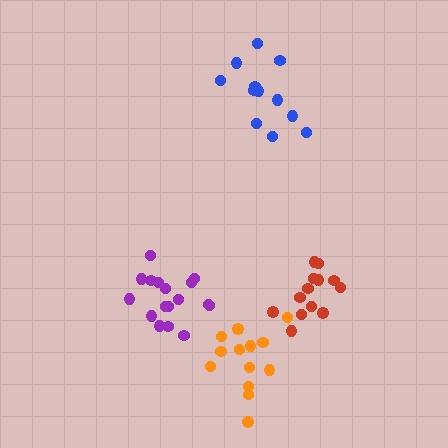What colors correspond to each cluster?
The clusters are colored: purple, red, blue, orange.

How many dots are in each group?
Group 1: 17 dots, Group 2: 13 dots, Group 3: 12 dots, Group 4: 13 dots (55 total).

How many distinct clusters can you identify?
There are 4 distinct clusters.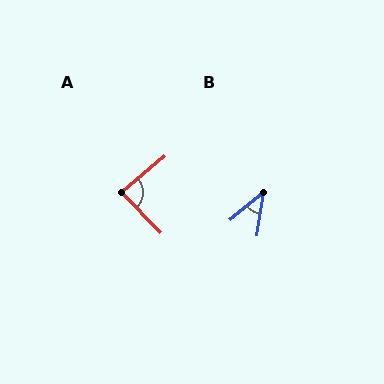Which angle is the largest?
A, at approximately 86 degrees.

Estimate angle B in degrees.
Approximately 42 degrees.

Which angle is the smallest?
B, at approximately 42 degrees.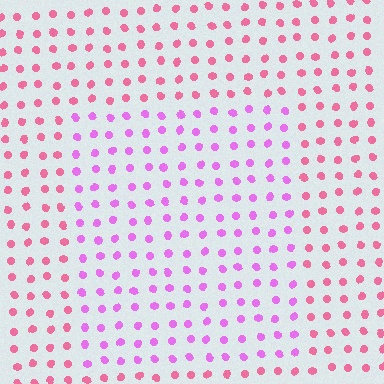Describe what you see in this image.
The image is filled with small pink elements in a uniform arrangement. A rectangle-shaped region is visible where the elements are tinted to a slightly different hue, forming a subtle color boundary.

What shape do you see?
I see a rectangle.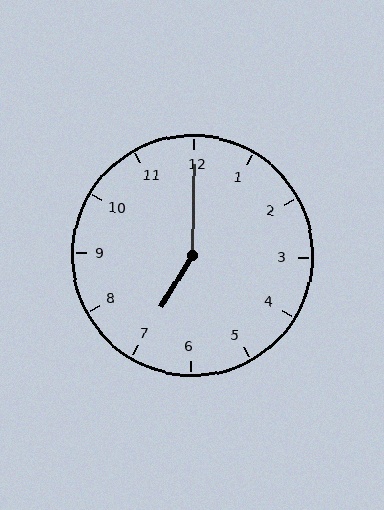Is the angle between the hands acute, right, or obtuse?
It is obtuse.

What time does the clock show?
7:00.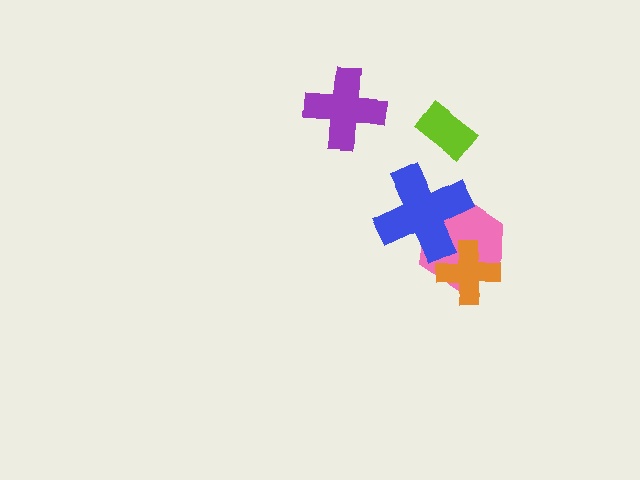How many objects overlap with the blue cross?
1 object overlaps with the blue cross.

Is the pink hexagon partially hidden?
Yes, it is partially covered by another shape.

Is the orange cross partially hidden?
No, no other shape covers it.